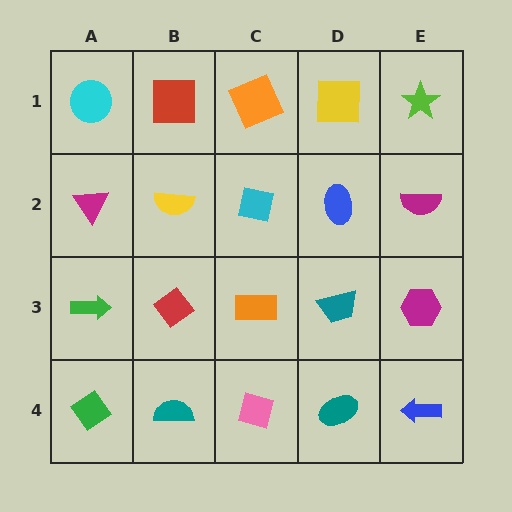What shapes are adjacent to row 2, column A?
A cyan circle (row 1, column A), a green arrow (row 3, column A), a yellow semicircle (row 2, column B).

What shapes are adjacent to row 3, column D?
A blue ellipse (row 2, column D), a teal ellipse (row 4, column D), an orange rectangle (row 3, column C), a magenta hexagon (row 3, column E).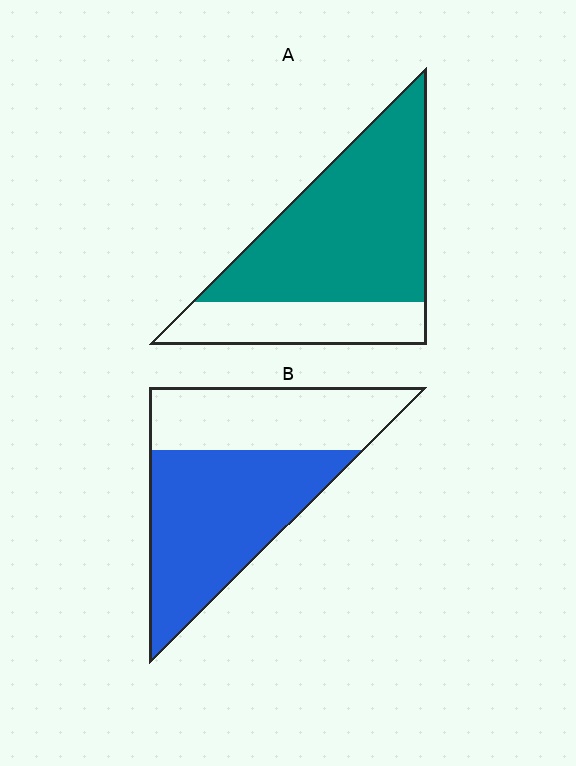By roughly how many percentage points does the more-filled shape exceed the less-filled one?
By roughly 10 percentage points (A over B).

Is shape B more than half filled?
Yes.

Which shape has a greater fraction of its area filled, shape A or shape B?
Shape A.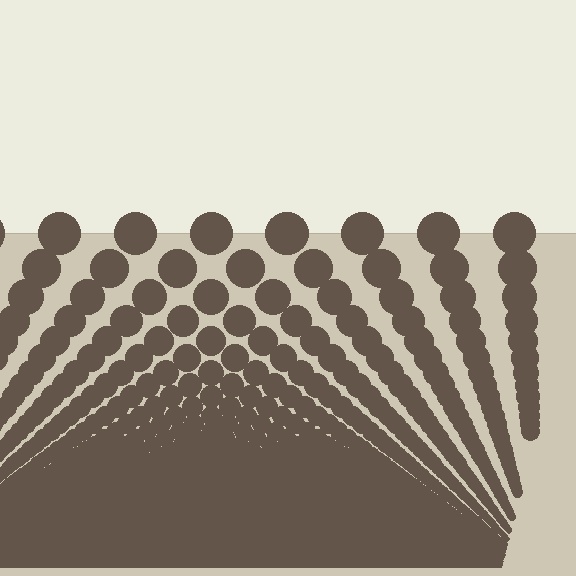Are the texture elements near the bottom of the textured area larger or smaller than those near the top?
Smaller. The gradient is inverted — elements near the bottom are smaller and denser.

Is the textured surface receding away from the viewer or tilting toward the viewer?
The surface appears to tilt toward the viewer. Texture elements get larger and sparser toward the top.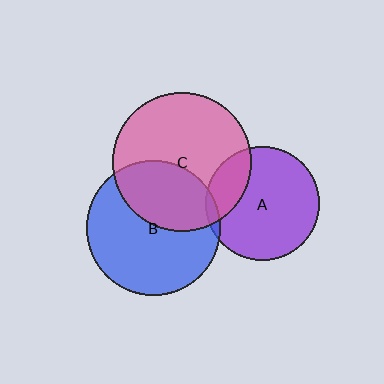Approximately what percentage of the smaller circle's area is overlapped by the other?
Approximately 20%.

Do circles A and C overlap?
Yes.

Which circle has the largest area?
Circle C (pink).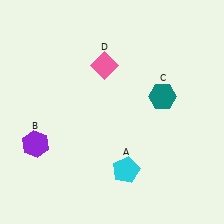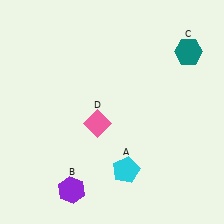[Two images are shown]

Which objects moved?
The objects that moved are: the purple hexagon (B), the teal hexagon (C), the pink diamond (D).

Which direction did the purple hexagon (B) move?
The purple hexagon (B) moved down.